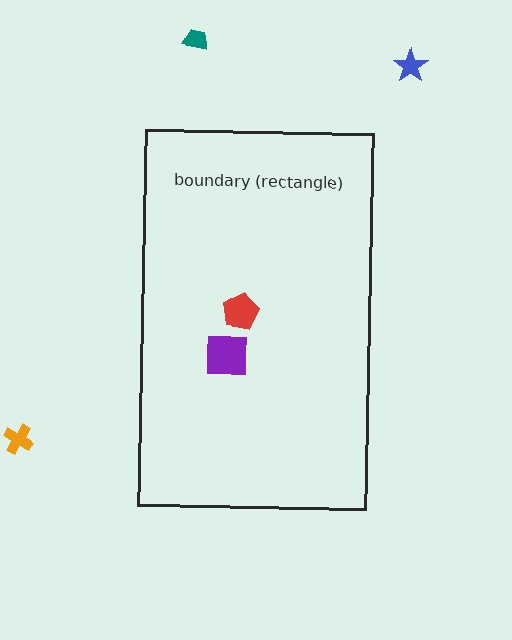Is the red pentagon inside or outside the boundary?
Inside.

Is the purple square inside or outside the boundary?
Inside.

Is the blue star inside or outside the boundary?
Outside.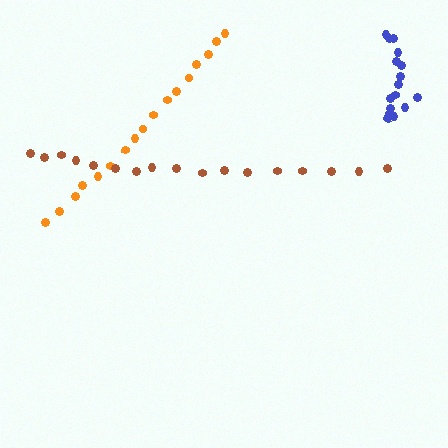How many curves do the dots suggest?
There are 3 distinct paths.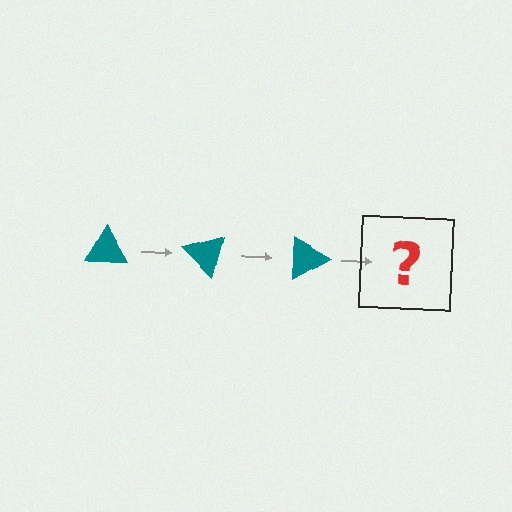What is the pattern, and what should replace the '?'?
The pattern is that the triangle rotates 45 degrees each step. The '?' should be a teal triangle rotated 135 degrees.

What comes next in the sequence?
The next element should be a teal triangle rotated 135 degrees.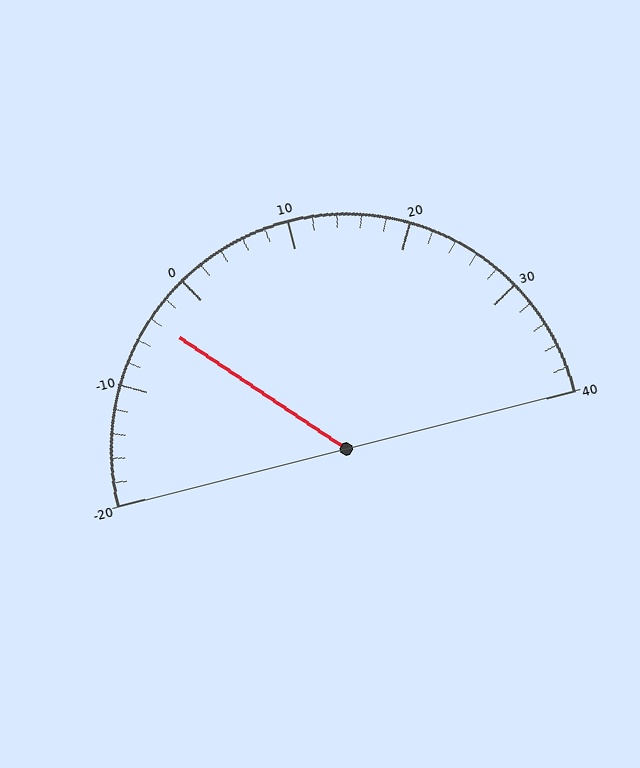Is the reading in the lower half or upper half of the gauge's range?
The reading is in the lower half of the range (-20 to 40).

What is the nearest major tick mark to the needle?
The nearest major tick mark is 0.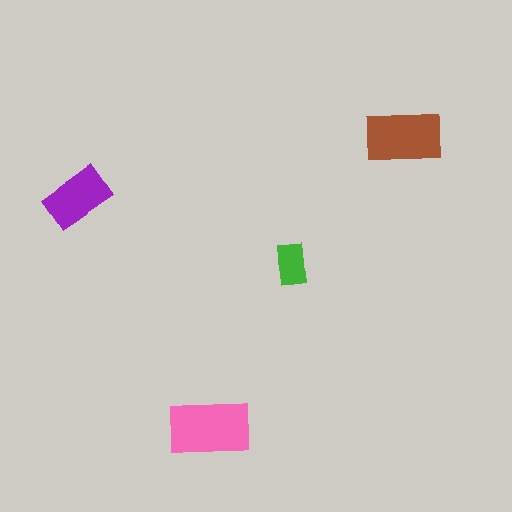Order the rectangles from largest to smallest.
the pink one, the brown one, the purple one, the green one.